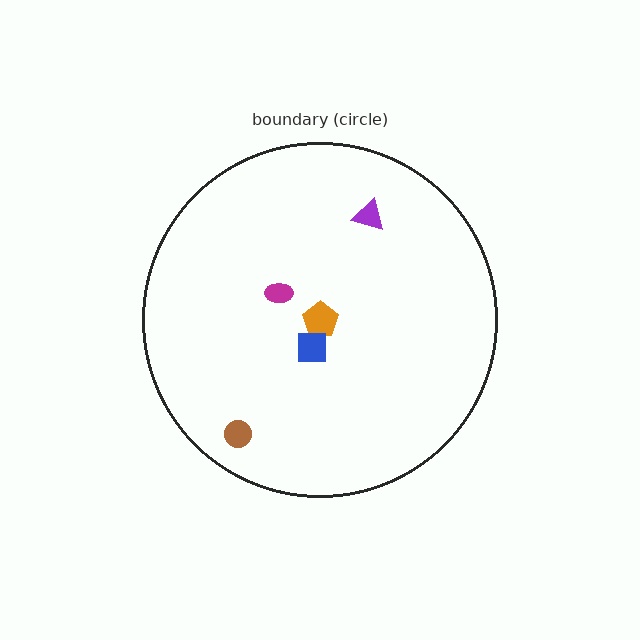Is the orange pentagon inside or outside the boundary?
Inside.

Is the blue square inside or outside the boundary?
Inside.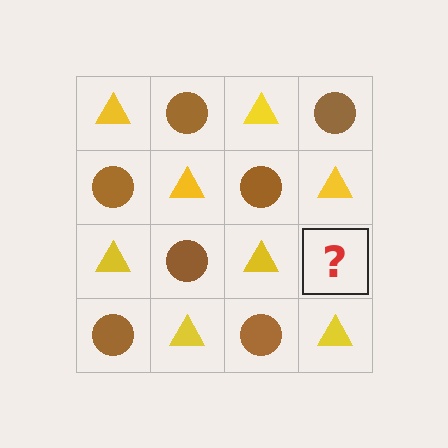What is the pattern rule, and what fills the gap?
The rule is that it alternates yellow triangle and brown circle in a checkerboard pattern. The gap should be filled with a brown circle.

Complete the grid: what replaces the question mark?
The question mark should be replaced with a brown circle.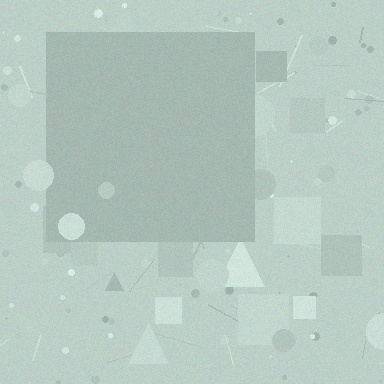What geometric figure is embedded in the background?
A square is embedded in the background.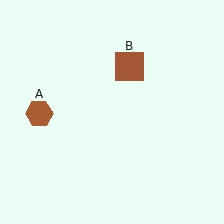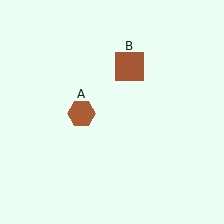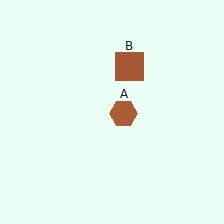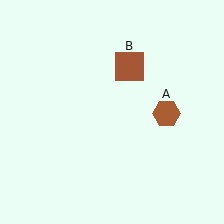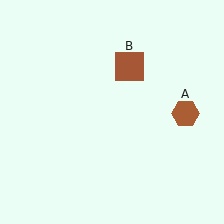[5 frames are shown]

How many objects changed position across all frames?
1 object changed position: brown hexagon (object A).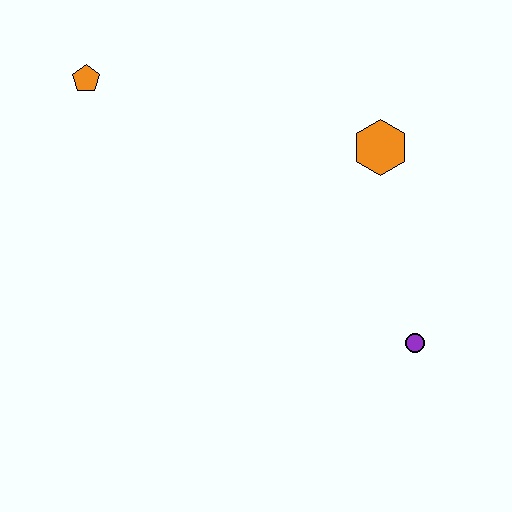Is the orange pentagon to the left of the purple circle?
Yes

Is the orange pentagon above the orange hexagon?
Yes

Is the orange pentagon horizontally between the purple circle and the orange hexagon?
No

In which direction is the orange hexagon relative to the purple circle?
The orange hexagon is above the purple circle.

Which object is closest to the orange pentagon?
The orange hexagon is closest to the orange pentagon.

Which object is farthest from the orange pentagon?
The purple circle is farthest from the orange pentagon.